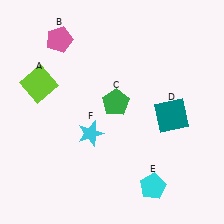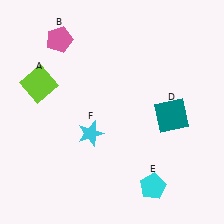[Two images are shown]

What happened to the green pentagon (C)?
The green pentagon (C) was removed in Image 2. It was in the top-right area of Image 1.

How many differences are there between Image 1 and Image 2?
There is 1 difference between the two images.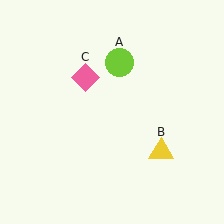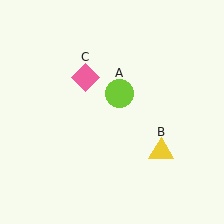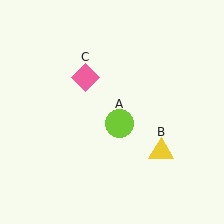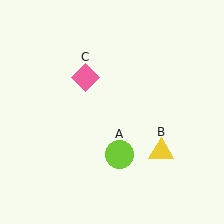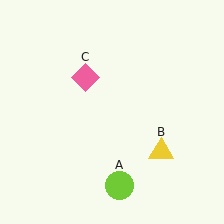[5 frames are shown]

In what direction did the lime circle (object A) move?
The lime circle (object A) moved down.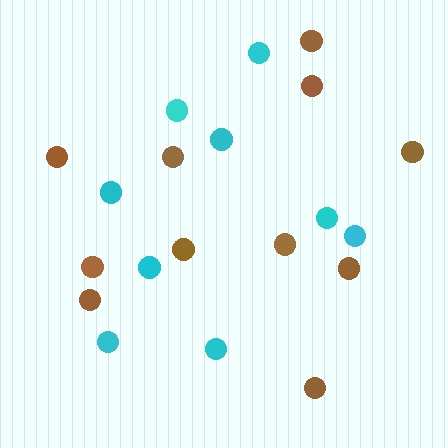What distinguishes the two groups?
There are 2 groups: one group of cyan circles (9) and one group of brown circles (11).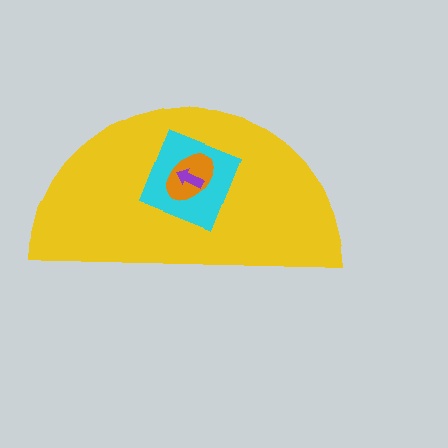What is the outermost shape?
The yellow semicircle.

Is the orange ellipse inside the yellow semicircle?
Yes.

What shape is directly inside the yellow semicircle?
The cyan diamond.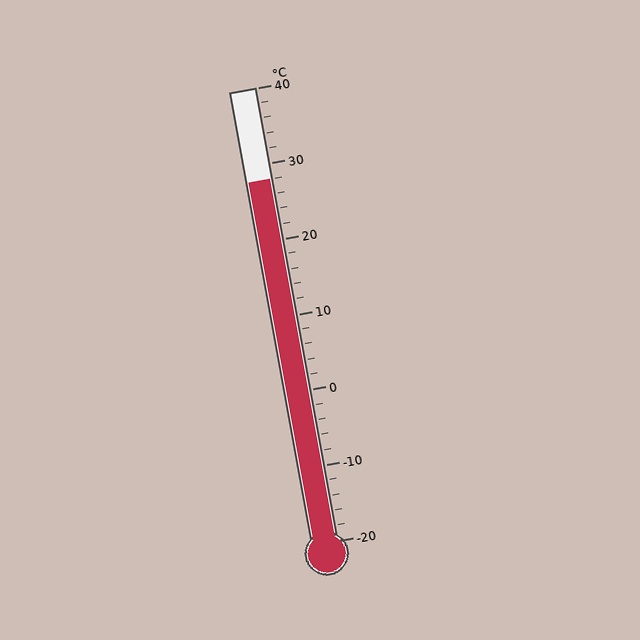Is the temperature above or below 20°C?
The temperature is above 20°C.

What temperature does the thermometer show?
The thermometer shows approximately 28°C.